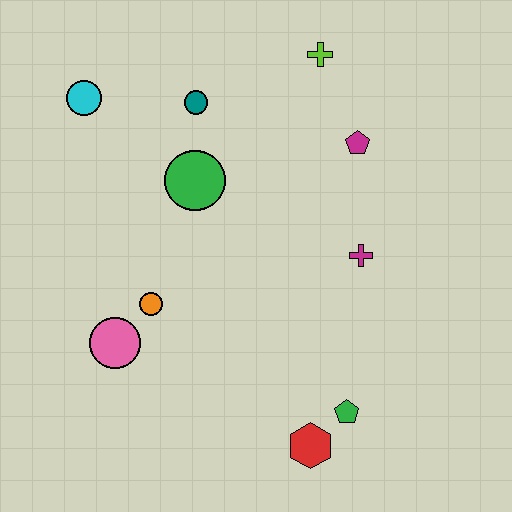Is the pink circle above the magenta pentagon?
No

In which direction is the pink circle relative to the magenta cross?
The pink circle is to the left of the magenta cross.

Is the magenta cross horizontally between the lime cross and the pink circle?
No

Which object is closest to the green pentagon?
The red hexagon is closest to the green pentagon.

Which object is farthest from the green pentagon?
The cyan circle is farthest from the green pentagon.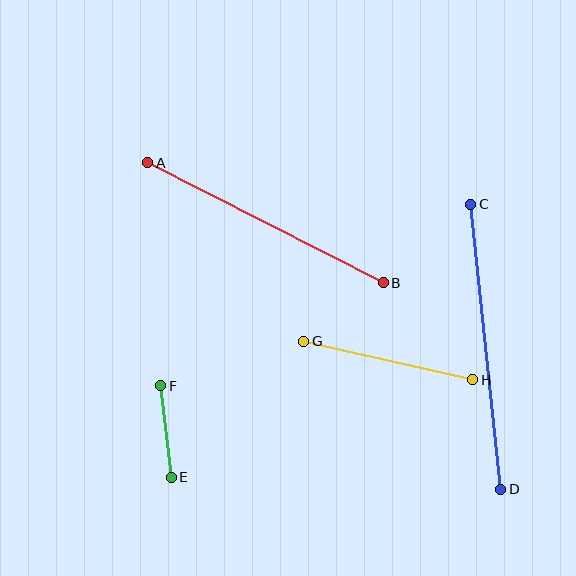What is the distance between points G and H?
The distance is approximately 173 pixels.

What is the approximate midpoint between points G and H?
The midpoint is at approximately (388, 361) pixels.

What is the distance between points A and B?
The distance is approximately 265 pixels.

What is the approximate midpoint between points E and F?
The midpoint is at approximately (166, 431) pixels.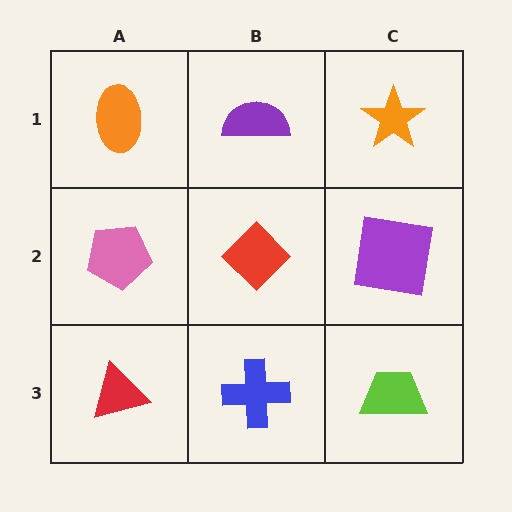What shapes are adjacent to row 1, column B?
A red diamond (row 2, column B), an orange ellipse (row 1, column A), an orange star (row 1, column C).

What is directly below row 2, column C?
A lime trapezoid.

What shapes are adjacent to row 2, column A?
An orange ellipse (row 1, column A), a red triangle (row 3, column A), a red diamond (row 2, column B).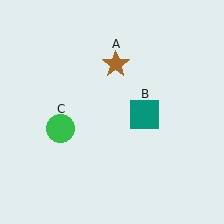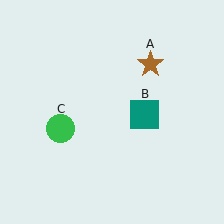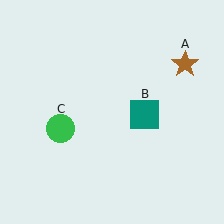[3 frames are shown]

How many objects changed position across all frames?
1 object changed position: brown star (object A).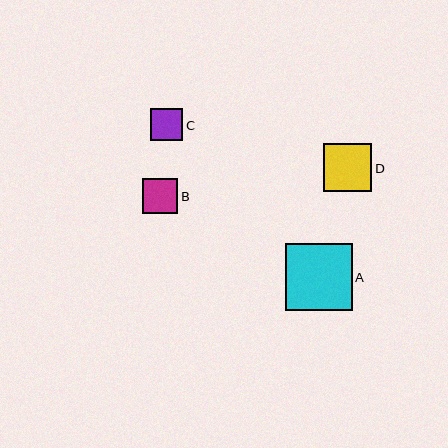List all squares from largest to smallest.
From largest to smallest: A, D, B, C.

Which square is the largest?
Square A is the largest with a size of approximately 67 pixels.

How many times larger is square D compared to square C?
Square D is approximately 1.5 times the size of square C.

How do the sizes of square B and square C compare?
Square B and square C are approximately the same size.